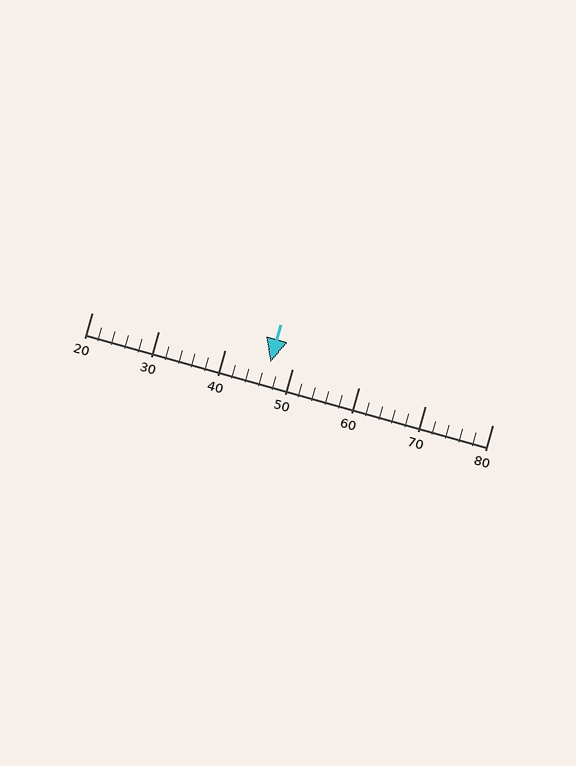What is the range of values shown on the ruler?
The ruler shows values from 20 to 80.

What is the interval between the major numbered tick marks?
The major tick marks are spaced 10 units apart.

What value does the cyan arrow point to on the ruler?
The cyan arrow points to approximately 47.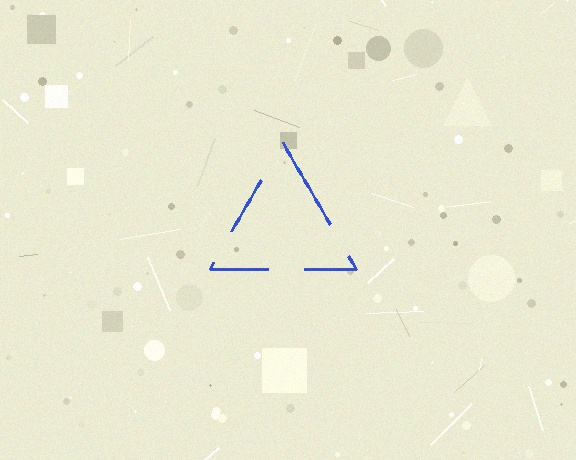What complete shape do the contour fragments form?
The contour fragments form a triangle.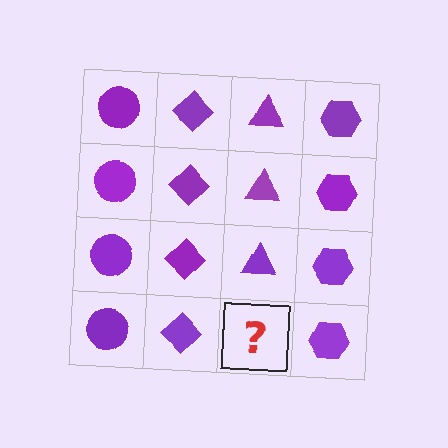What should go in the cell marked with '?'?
The missing cell should contain a purple triangle.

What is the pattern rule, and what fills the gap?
The rule is that each column has a consistent shape. The gap should be filled with a purple triangle.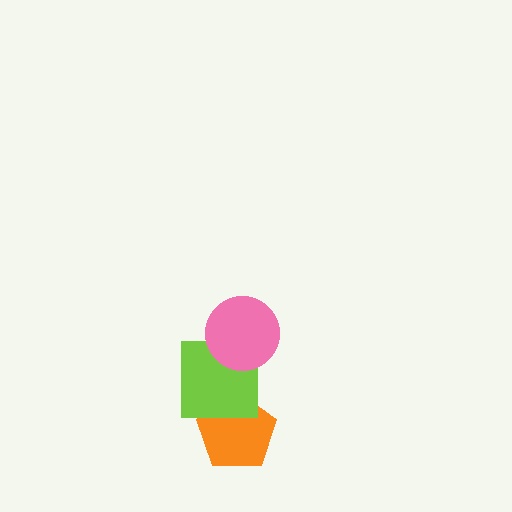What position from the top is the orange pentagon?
The orange pentagon is 3rd from the top.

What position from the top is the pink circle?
The pink circle is 1st from the top.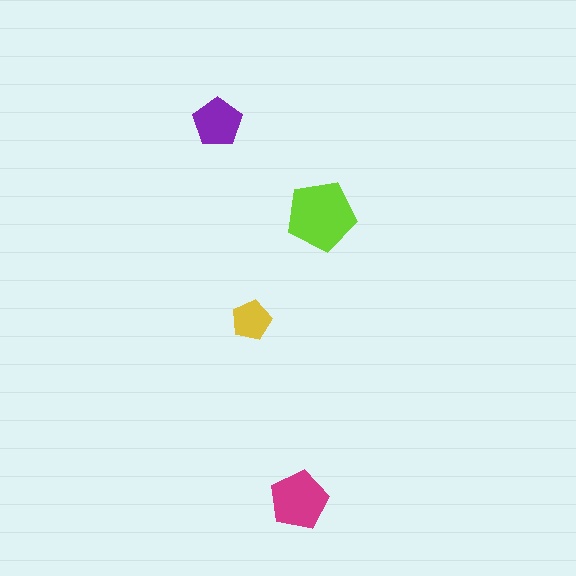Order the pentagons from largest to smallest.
the lime one, the magenta one, the purple one, the yellow one.